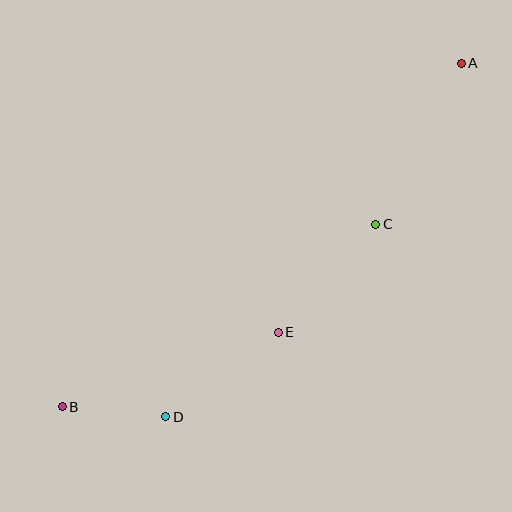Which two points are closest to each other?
Points B and D are closest to each other.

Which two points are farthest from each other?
Points A and B are farthest from each other.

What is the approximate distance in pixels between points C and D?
The distance between C and D is approximately 285 pixels.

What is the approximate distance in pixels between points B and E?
The distance between B and E is approximately 228 pixels.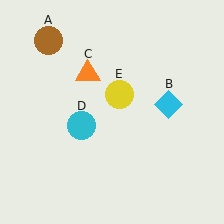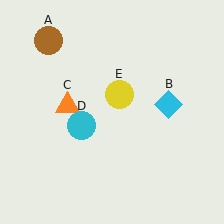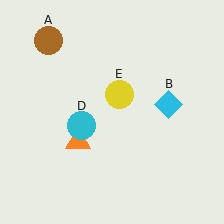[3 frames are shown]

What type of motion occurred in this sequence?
The orange triangle (object C) rotated counterclockwise around the center of the scene.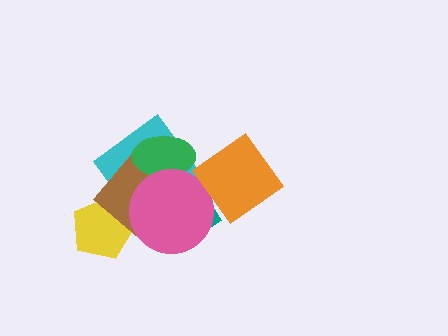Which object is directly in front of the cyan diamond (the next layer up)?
The brown diamond is directly in front of the cyan diamond.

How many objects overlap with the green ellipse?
4 objects overlap with the green ellipse.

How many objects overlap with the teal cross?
5 objects overlap with the teal cross.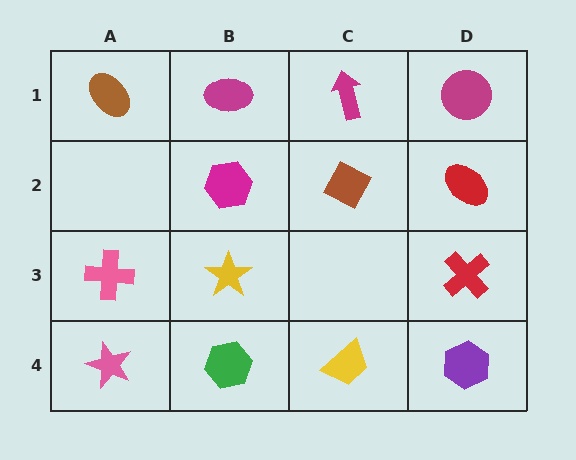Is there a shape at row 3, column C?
No, that cell is empty.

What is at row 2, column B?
A magenta hexagon.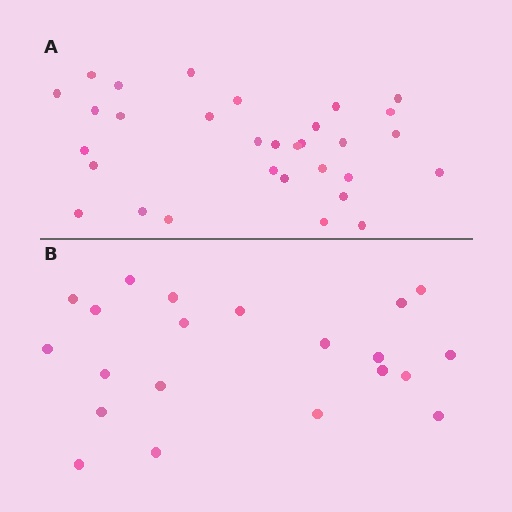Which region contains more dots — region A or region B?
Region A (the top region) has more dots.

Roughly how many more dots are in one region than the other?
Region A has roughly 10 or so more dots than region B.